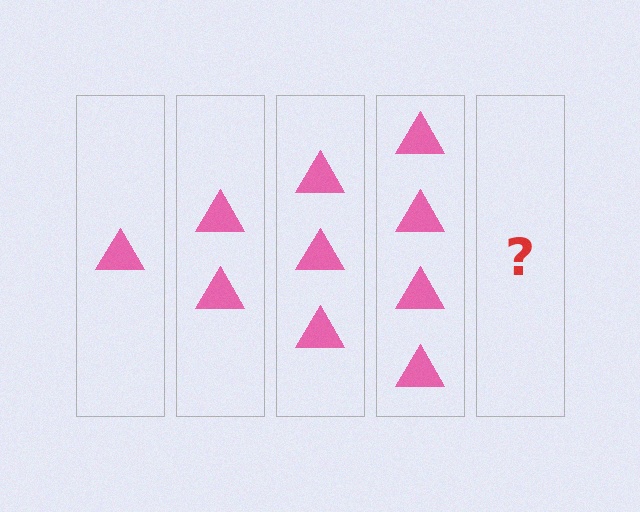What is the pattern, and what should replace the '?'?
The pattern is that each step adds one more triangle. The '?' should be 5 triangles.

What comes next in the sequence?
The next element should be 5 triangles.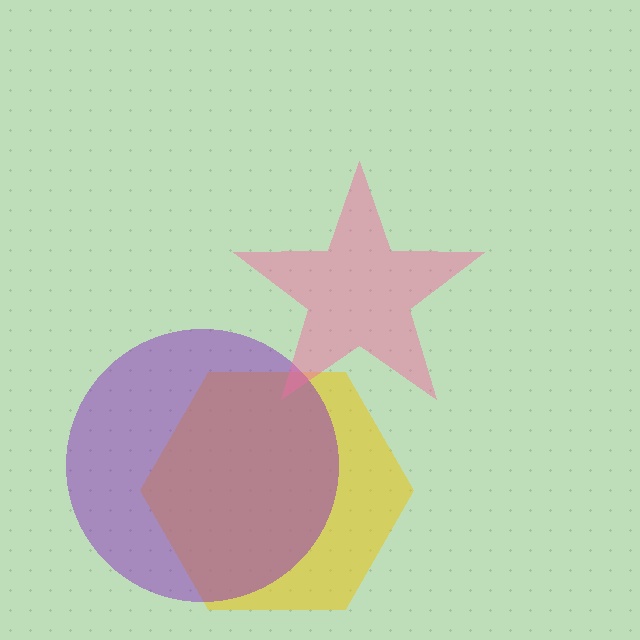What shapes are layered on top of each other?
The layered shapes are: a yellow hexagon, a purple circle, a pink star.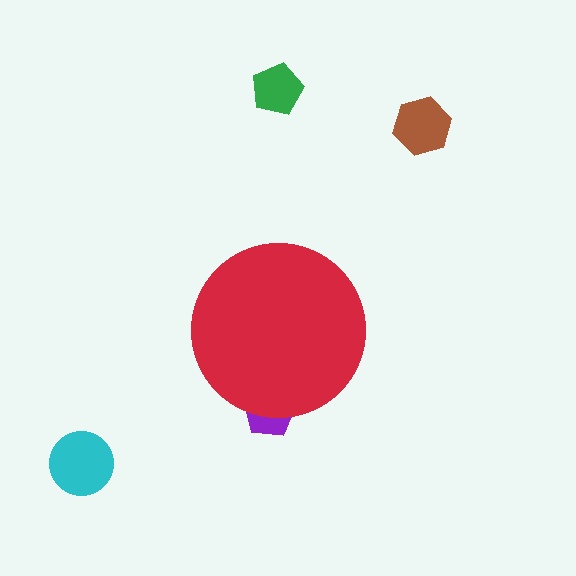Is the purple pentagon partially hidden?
Yes, the purple pentagon is partially hidden behind the red circle.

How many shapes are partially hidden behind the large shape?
1 shape is partially hidden.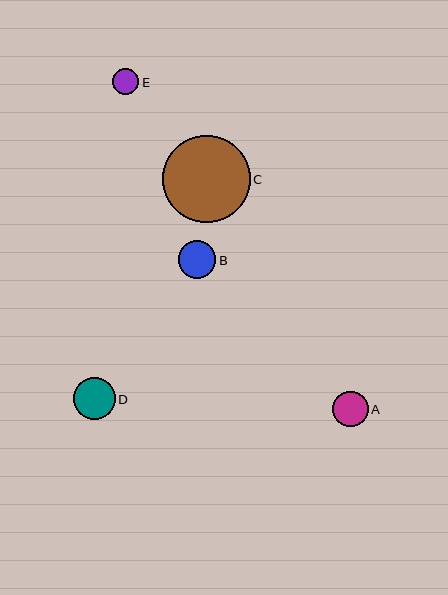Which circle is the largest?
Circle C is the largest with a size of approximately 87 pixels.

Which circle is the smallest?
Circle E is the smallest with a size of approximately 26 pixels.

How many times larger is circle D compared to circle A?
Circle D is approximately 1.2 times the size of circle A.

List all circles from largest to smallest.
From largest to smallest: C, D, B, A, E.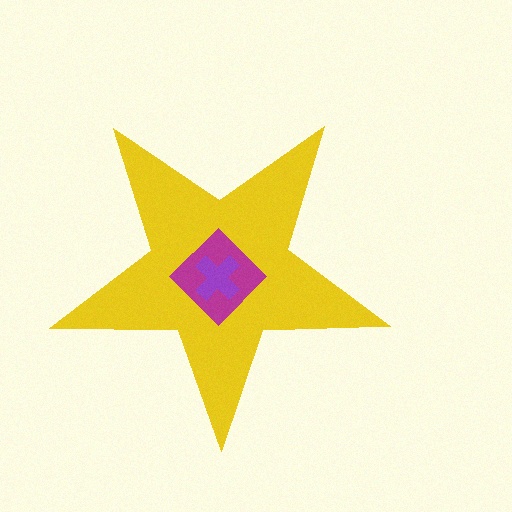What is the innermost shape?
The purple cross.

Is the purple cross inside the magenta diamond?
Yes.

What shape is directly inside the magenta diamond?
The purple cross.